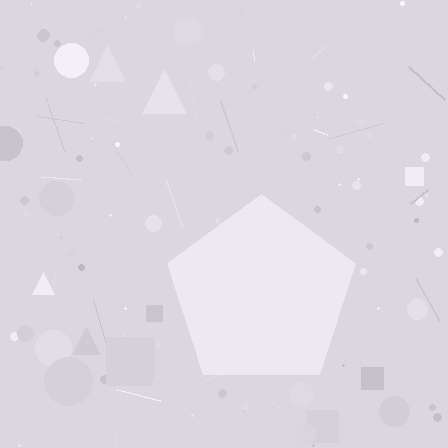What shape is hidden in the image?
A pentagon is hidden in the image.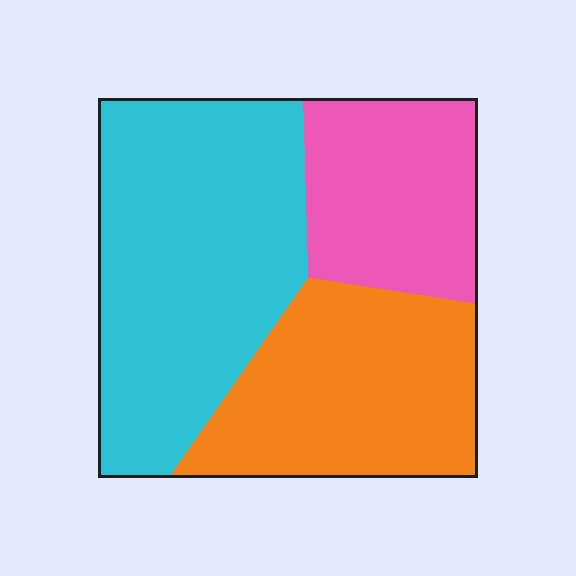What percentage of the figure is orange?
Orange covers 32% of the figure.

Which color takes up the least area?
Pink, at roughly 25%.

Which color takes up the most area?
Cyan, at roughly 45%.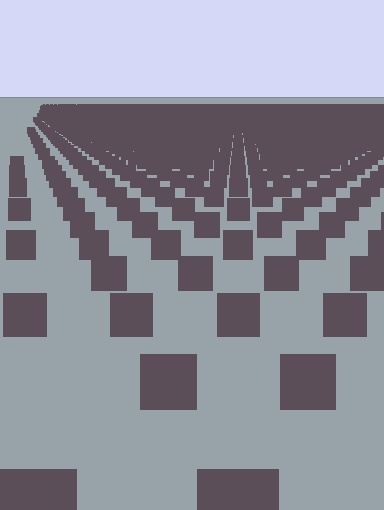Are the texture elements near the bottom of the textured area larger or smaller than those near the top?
Larger. Near the bottom, elements are closer to the viewer and appear at a bigger on-screen size.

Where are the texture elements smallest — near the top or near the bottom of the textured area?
Near the top.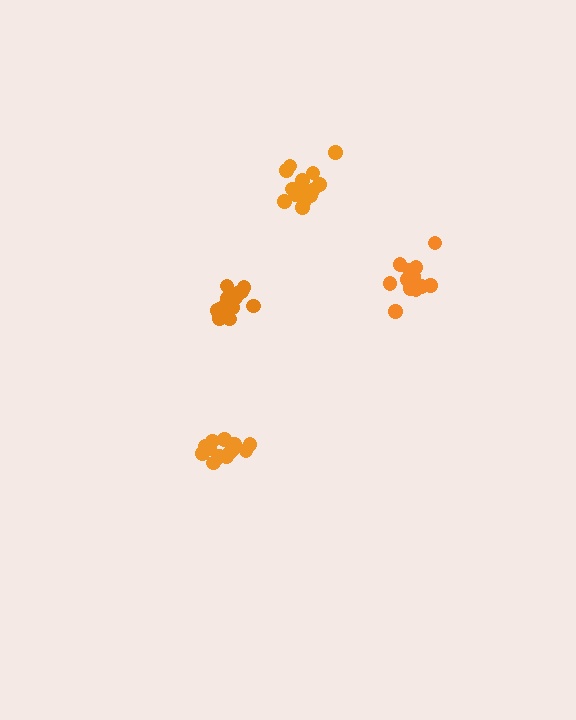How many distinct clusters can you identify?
There are 4 distinct clusters.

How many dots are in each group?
Group 1: 14 dots, Group 2: 17 dots, Group 3: 14 dots, Group 4: 12 dots (57 total).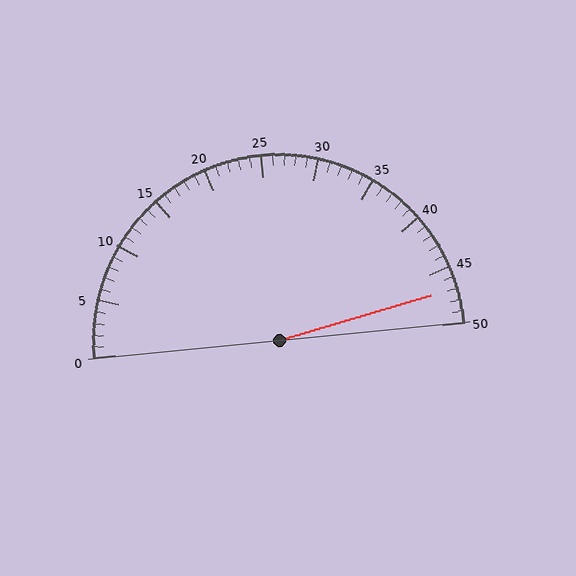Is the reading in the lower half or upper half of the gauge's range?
The reading is in the upper half of the range (0 to 50).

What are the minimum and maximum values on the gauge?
The gauge ranges from 0 to 50.